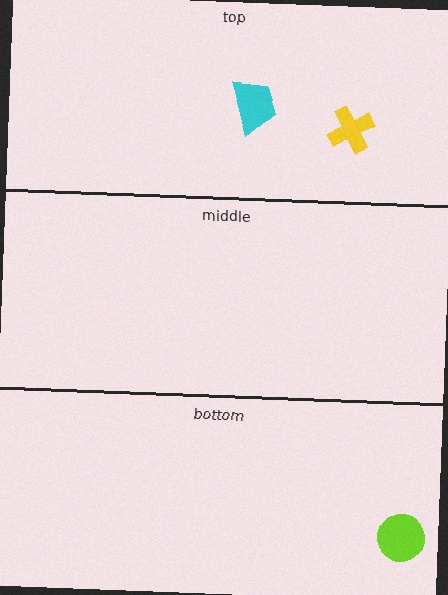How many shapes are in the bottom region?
1.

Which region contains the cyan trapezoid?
The top region.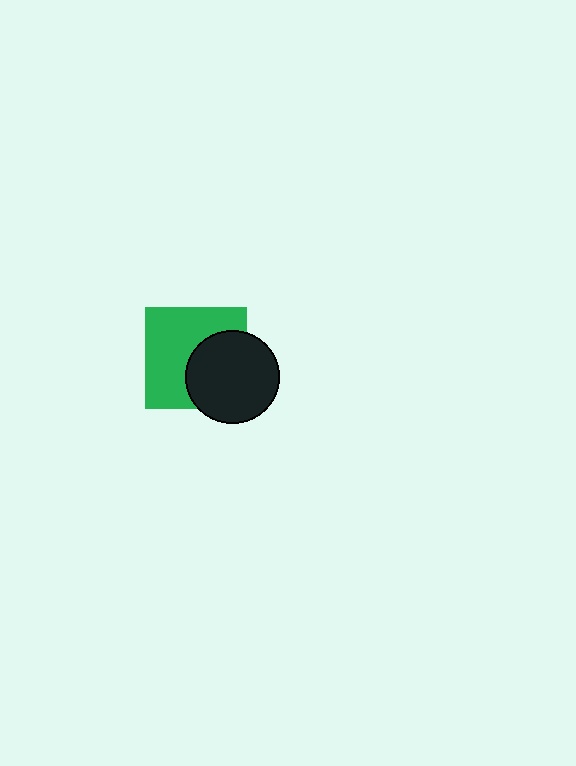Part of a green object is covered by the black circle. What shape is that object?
It is a square.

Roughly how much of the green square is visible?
About half of it is visible (roughly 58%).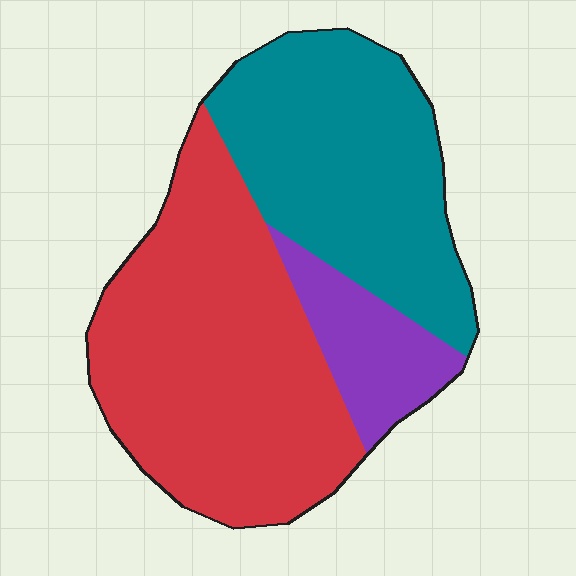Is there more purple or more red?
Red.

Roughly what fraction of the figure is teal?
Teal covers 37% of the figure.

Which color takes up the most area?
Red, at roughly 50%.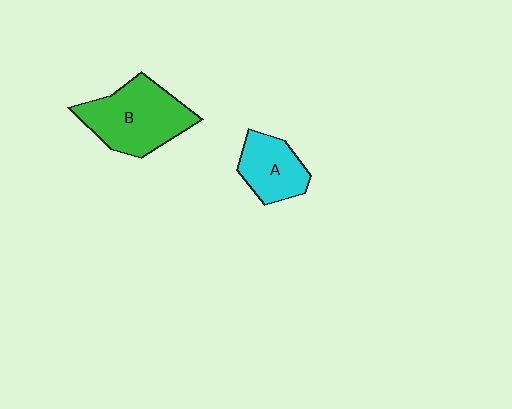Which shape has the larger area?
Shape B (green).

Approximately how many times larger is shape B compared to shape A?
Approximately 1.6 times.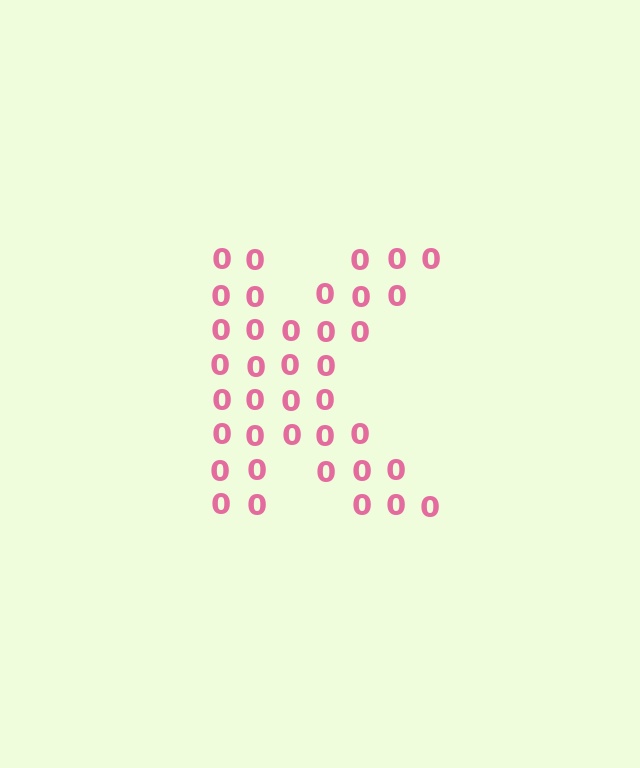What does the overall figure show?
The overall figure shows the letter K.